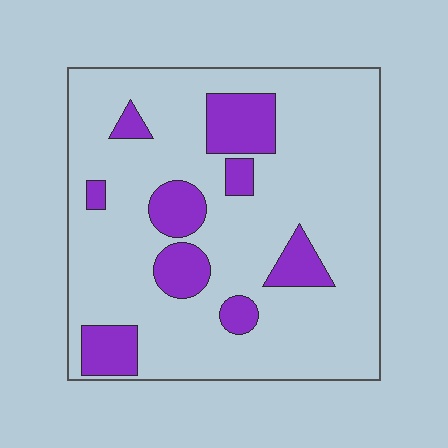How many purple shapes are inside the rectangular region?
9.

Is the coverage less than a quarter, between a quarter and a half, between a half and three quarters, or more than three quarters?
Less than a quarter.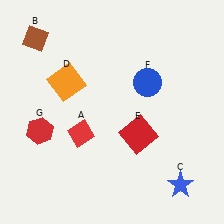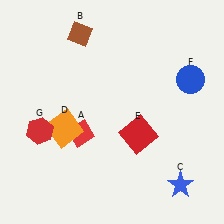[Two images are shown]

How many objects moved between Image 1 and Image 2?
3 objects moved between the two images.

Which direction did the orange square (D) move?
The orange square (D) moved down.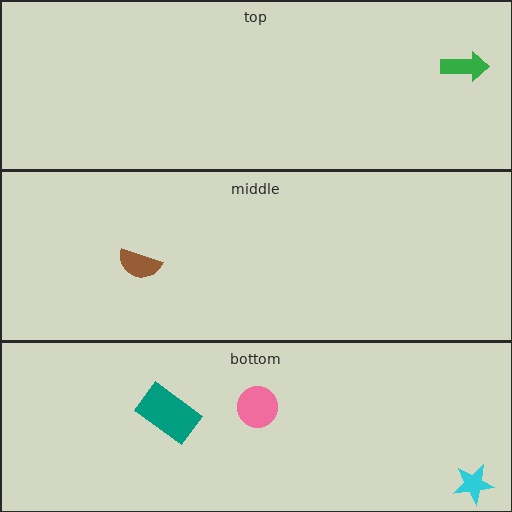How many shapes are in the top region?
1.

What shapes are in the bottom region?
The pink circle, the teal rectangle, the cyan star.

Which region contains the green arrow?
The top region.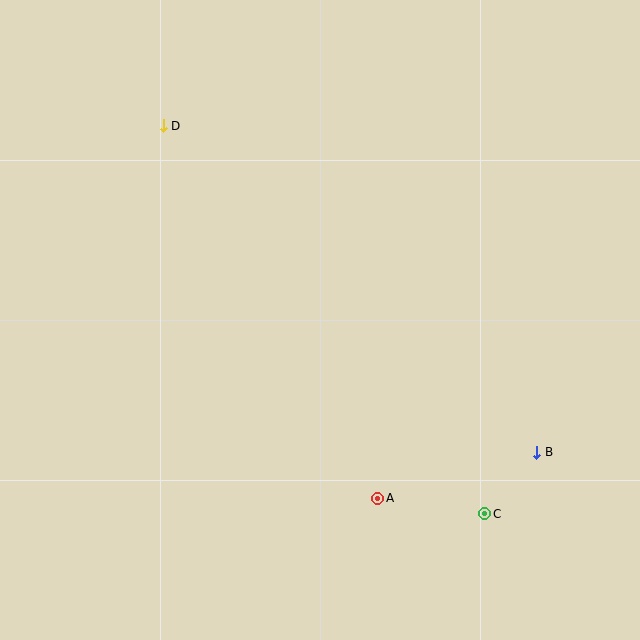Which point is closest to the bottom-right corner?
Point C is closest to the bottom-right corner.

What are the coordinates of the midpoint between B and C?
The midpoint between B and C is at (511, 483).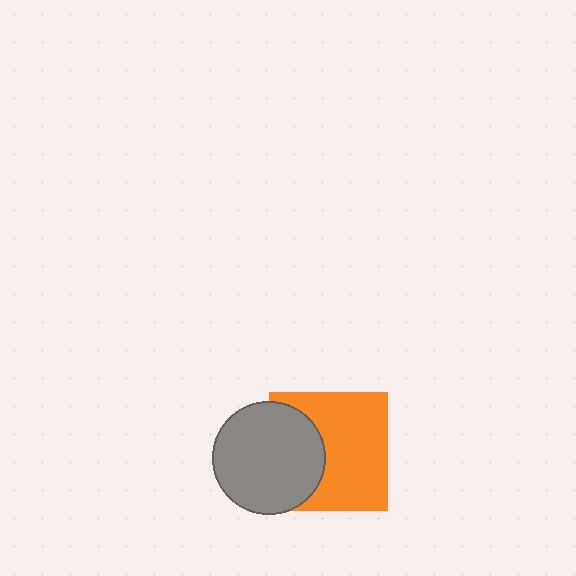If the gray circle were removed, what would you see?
You would see the complete orange square.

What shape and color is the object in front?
The object in front is a gray circle.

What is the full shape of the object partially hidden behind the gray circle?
The partially hidden object is an orange square.